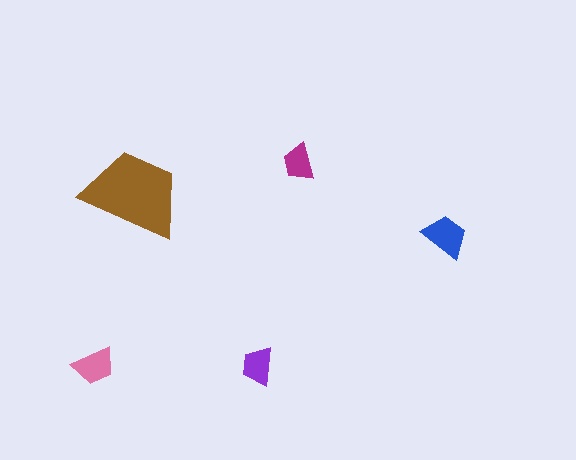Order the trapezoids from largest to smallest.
the brown one, the blue one, the pink one, the purple one, the magenta one.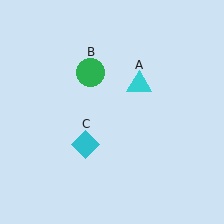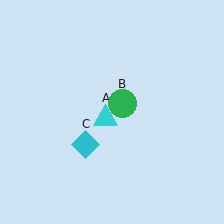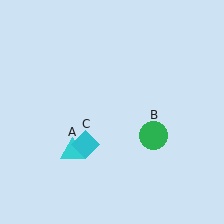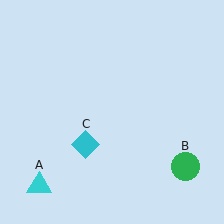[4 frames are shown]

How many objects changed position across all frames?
2 objects changed position: cyan triangle (object A), green circle (object B).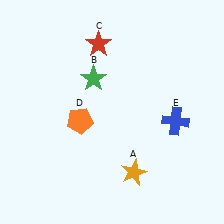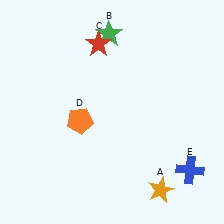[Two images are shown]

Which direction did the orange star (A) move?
The orange star (A) moved right.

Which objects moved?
The objects that moved are: the orange star (A), the green star (B), the blue cross (E).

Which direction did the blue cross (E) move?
The blue cross (E) moved down.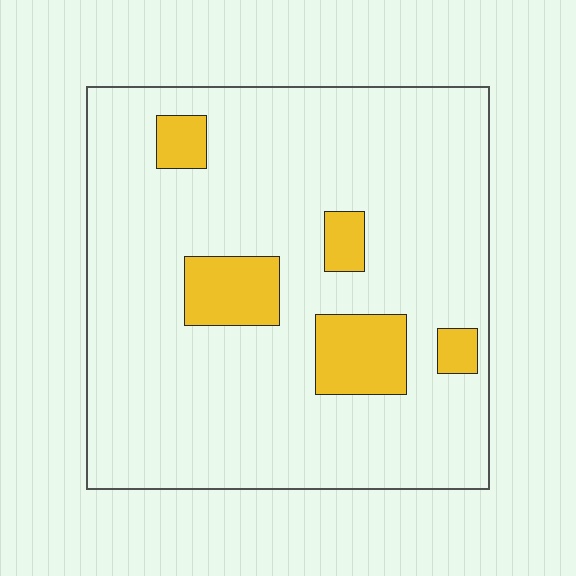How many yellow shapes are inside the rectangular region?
5.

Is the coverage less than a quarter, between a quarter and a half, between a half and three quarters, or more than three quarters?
Less than a quarter.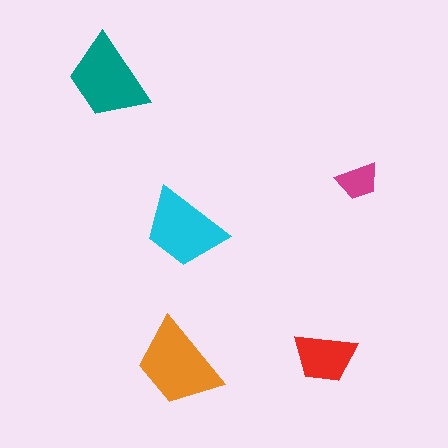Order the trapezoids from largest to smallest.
the orange one, the teal one, the cyan one, the red one, the magenta one.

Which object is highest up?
The teal trapezoid is topmost.